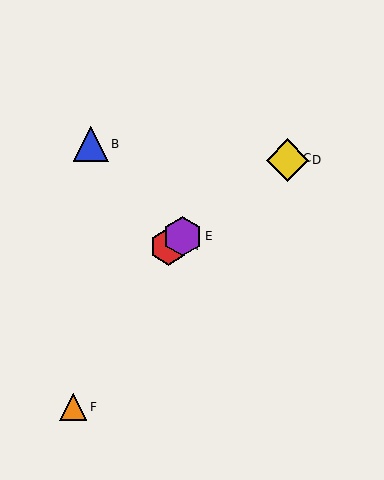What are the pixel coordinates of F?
Object F is at (73, 407).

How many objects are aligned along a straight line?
4 objects (A, C, D, E) are aligned along a straight line.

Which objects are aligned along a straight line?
Objects A, C, D, E are aligned along a straight line.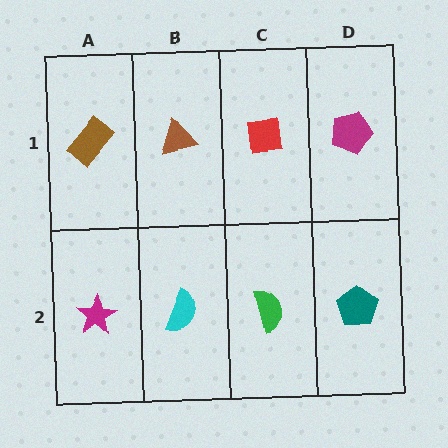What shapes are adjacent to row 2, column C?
A red square (row 1, column C), a cyan semicircle (row 2, column B), a teal pentagon (row 2, column D).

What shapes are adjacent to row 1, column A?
A magenta star (row 2, column A), a brown triangle (row 1, column B).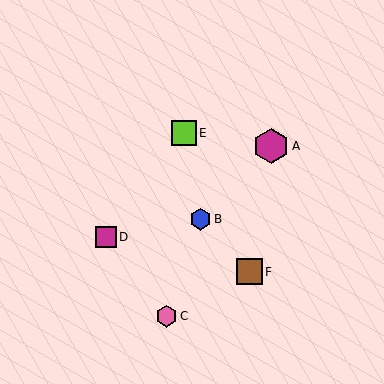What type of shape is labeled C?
Shape C is a pink hexagon.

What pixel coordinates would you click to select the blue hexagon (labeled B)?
Click at (200, 219) to select the blue hexagon B.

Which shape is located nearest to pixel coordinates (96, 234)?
The magenta square (labeled D) at (106, 237) is nearest to that location.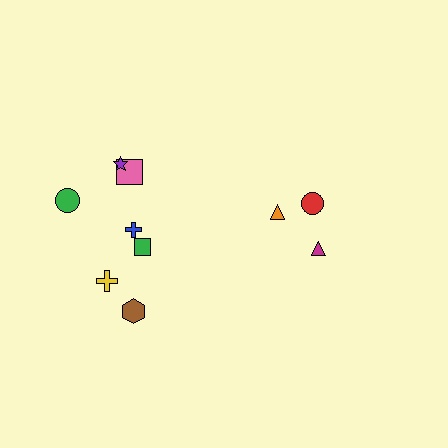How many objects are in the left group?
There are 7 objects.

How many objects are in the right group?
There are 3 objects.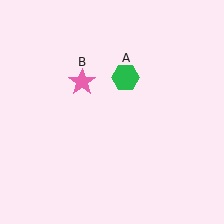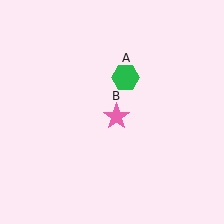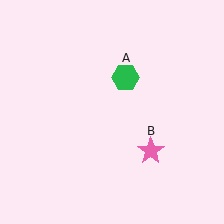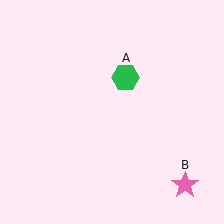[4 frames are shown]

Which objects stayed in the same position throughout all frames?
Green hexagon (object A) remained stationary.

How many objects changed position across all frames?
1 object changed position: pink star (object B).